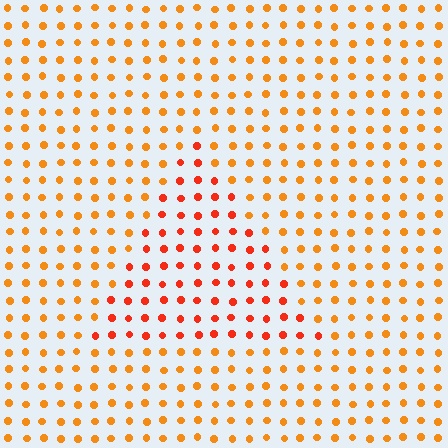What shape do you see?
I see a triangle.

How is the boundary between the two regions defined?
The boundary is defined purely by a slight shift in hue (about 26 degrees). Spacing, size, and orientation are identical on both sides.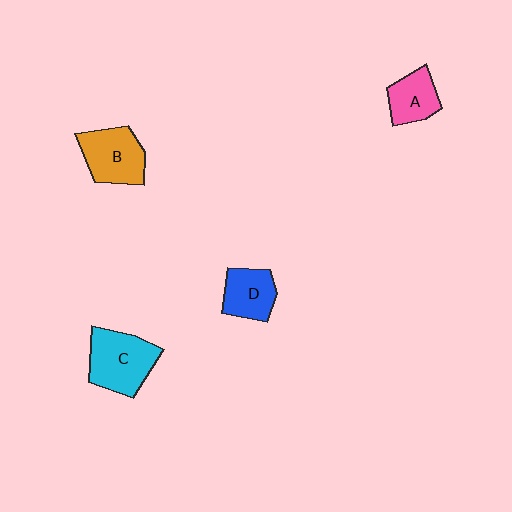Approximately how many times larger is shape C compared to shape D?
Approximately 1.5 times.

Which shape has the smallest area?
Shape A (pink).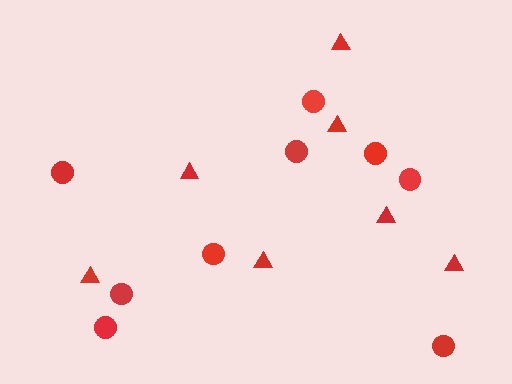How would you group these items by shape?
There are 2 groups: one group of triangles (7) and one group of circles (9).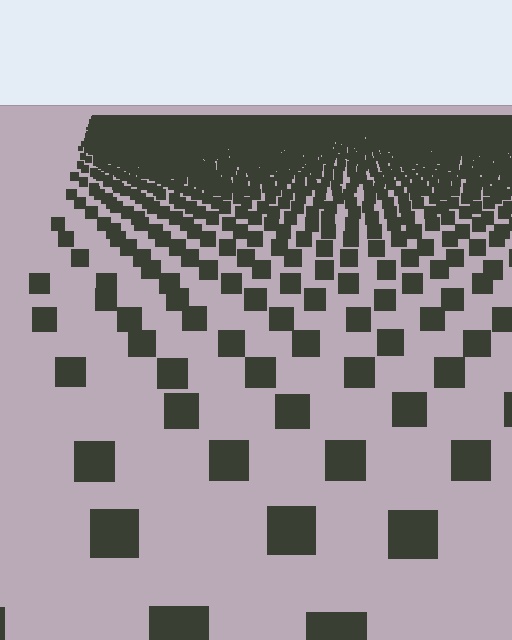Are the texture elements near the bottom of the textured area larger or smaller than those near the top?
Larger. Near the bottom, elements are closer to the viewer and appear at a bigger on-screen size.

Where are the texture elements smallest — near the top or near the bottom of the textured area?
Near the top.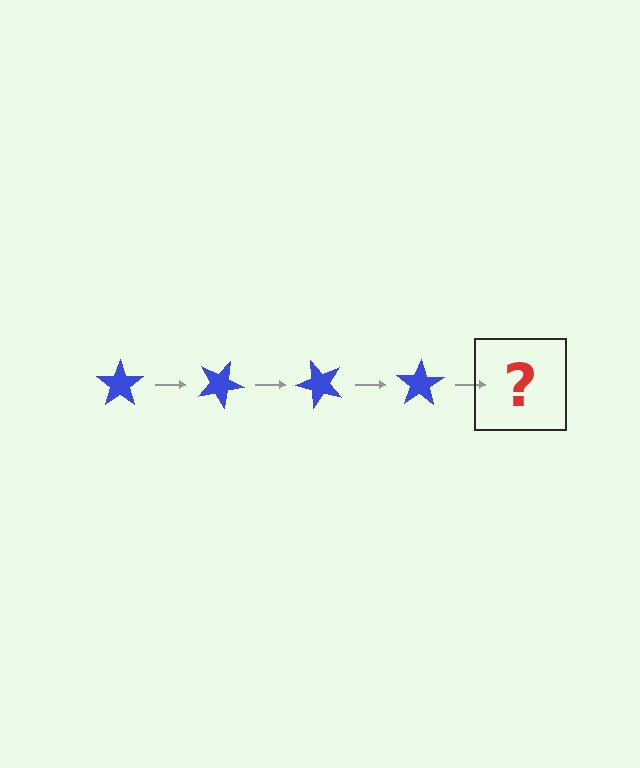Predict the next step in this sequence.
The next step is a blue star rotated 100 degrees.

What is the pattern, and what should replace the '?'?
The pattern is that the star rotates 25 degrees each step. The '?' should be a blue star rotated 100 degrees.